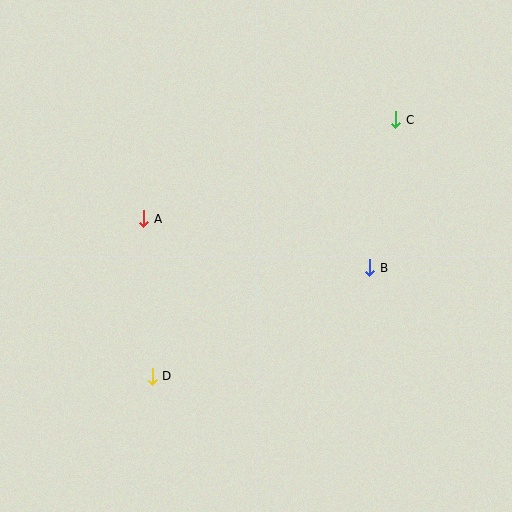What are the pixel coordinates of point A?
Point A is at (144, 219).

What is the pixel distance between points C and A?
The distance between C and A is 271 pixels.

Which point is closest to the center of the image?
Point B at (370, 268) is closest to the center.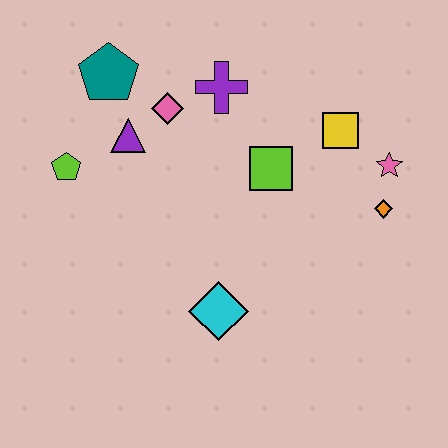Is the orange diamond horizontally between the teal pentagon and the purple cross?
No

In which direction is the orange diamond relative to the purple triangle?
The orange diamond is to the right of the purple triangle.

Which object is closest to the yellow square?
The pink star is closest to the yellow square.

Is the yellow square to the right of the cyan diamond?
Yes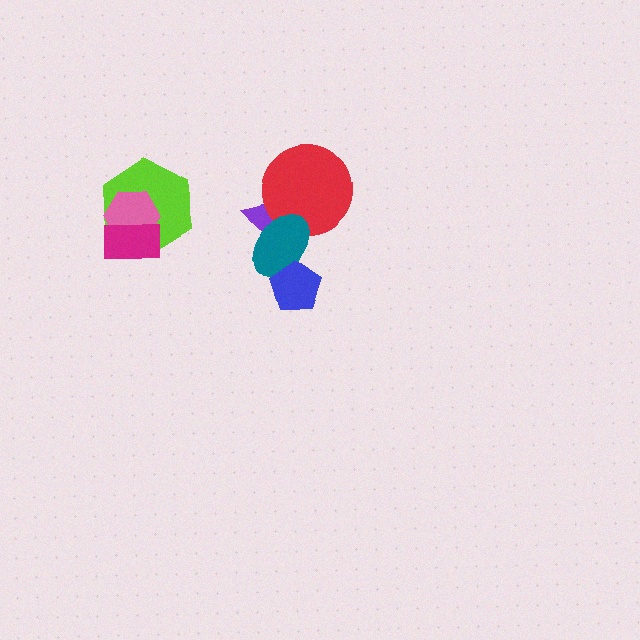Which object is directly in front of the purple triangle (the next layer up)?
The red circle is directly in front of the purple triangle.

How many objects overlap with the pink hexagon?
2 objects overlap with the pink hexagon.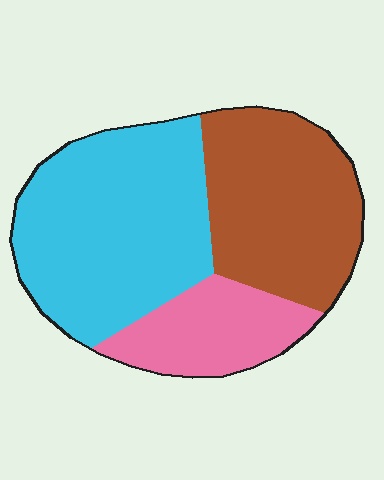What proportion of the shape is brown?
Brown takes up between a quarter and a half of the shape.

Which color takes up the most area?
Cyan, at roughly 45%.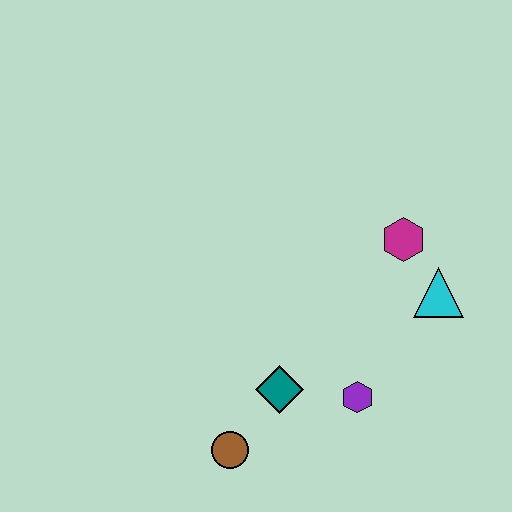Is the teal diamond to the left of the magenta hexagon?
Yes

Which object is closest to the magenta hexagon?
The cyan triangle is closest to the magenta hexagon.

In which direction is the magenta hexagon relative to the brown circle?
The magenta hexagon is above the brown circle.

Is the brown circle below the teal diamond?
Yes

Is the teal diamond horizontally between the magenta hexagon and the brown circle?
Yes